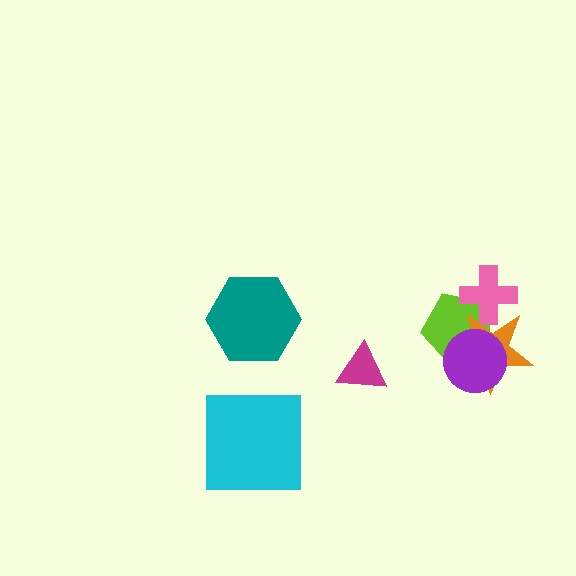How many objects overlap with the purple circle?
2 objects overlap with the purple circle.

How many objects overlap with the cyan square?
0 objects overlap with the cyan square.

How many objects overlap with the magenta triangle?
0 objects overlap with the magenta triangle.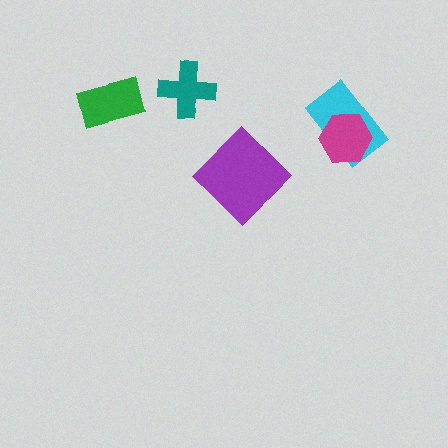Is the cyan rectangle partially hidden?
Yes, it is partially covered by another shape.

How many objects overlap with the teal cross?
0 objects overlap with the teal cross.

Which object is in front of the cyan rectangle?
The magenta hexagon is in front of the cyan rectangle.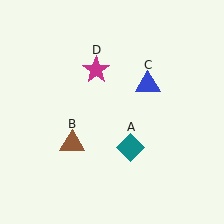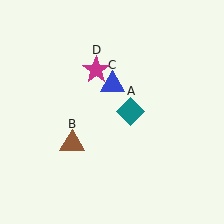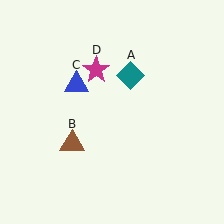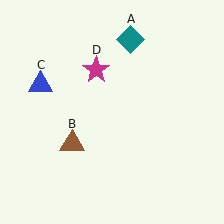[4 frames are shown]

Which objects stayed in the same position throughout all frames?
Brown triangle (object B) and magenta star (object D) remained stationary.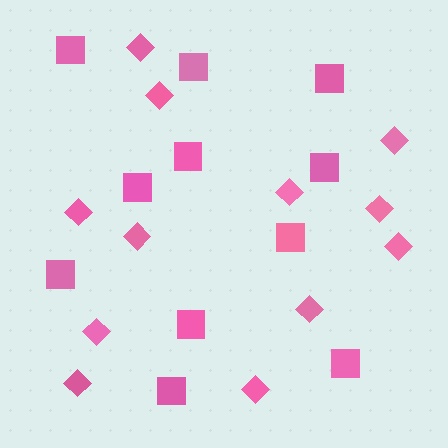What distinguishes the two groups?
There are 2 groups: one group of diamonds (12) and one group of squares (11).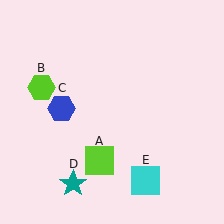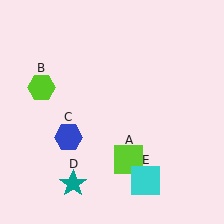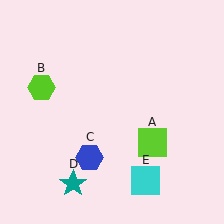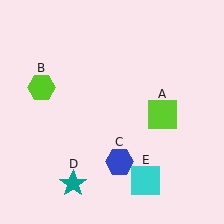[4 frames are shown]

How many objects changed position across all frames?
2 objects changed position: lime square (object A), blue hexagon (object C).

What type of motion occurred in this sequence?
The lime square (object A), blue hexagon (object C) rotated counterclockwise around the center of the scene.